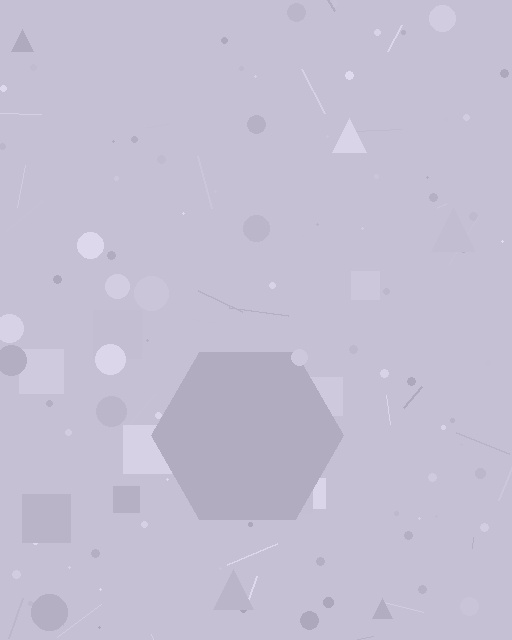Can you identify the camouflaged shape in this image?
The camouflaged shape is a hexagon.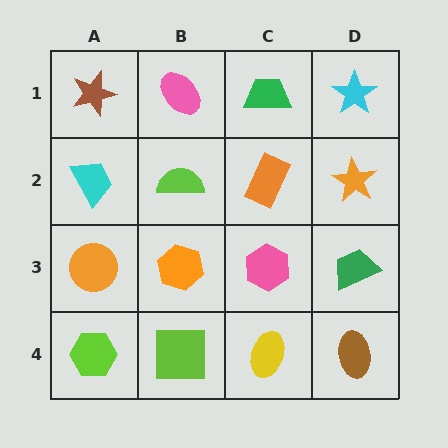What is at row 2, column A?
A cyan trapezoid.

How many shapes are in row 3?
4 shapes.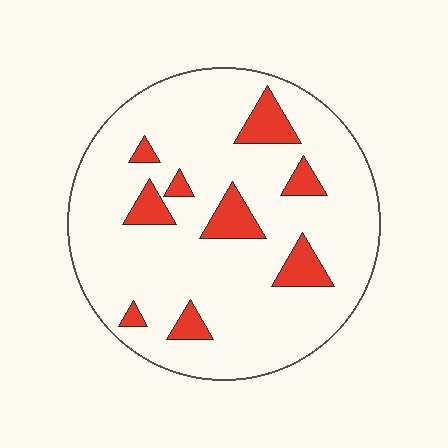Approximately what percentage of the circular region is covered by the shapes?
Approximately 15%.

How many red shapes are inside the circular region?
9.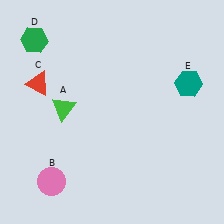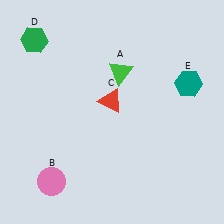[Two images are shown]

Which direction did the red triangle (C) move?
The red triangle (C) moved right.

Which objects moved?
The objects that moved are: the green triangle (A), the red triangle (C).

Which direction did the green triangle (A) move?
The green triangle (A) moved right.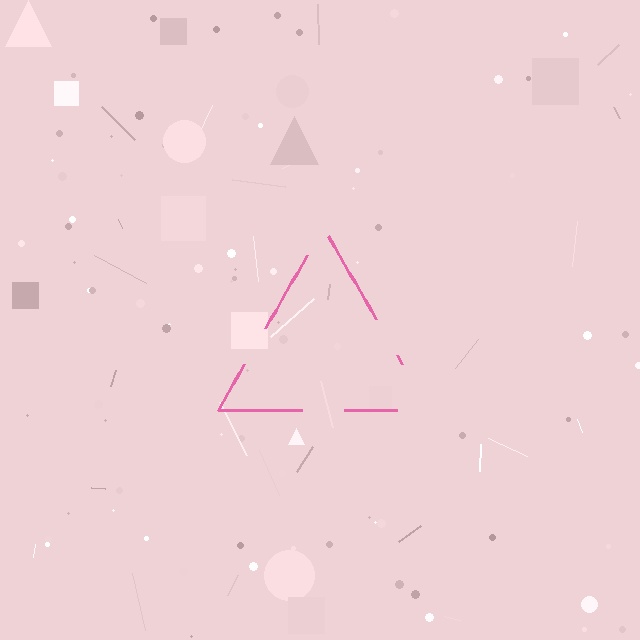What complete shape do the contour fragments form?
The contour fragments form a triangle.